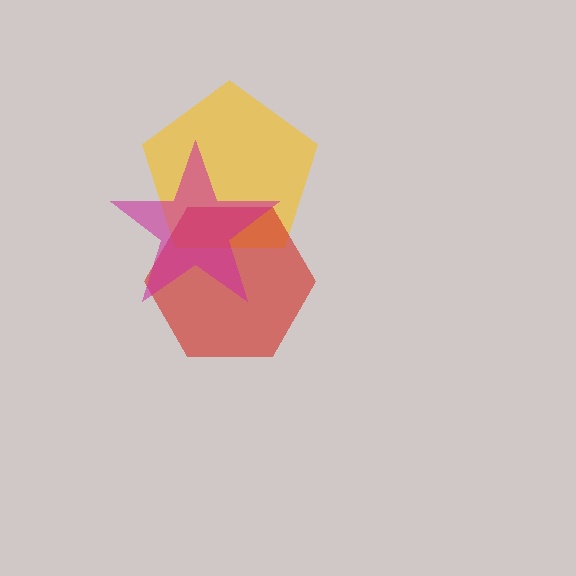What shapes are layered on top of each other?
The layered shapes are: a yellow pentagon, a red hexagon, a magenta star.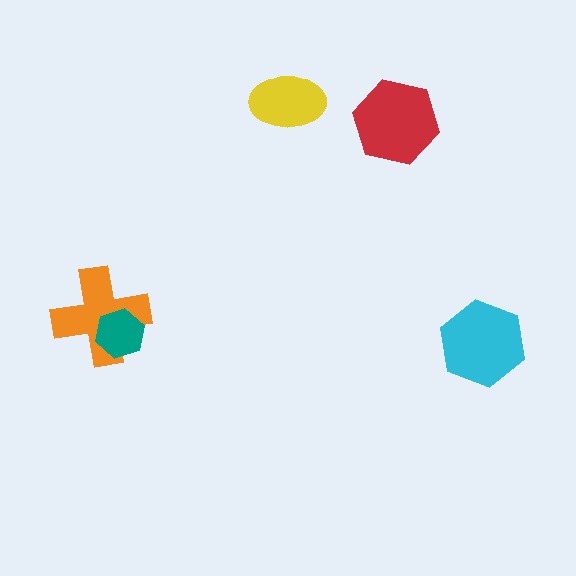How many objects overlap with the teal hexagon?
1 object overlaps with the teal hexagon.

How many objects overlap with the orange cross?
1 object overlaps with the orange cross.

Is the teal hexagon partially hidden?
No, no other shape covers it.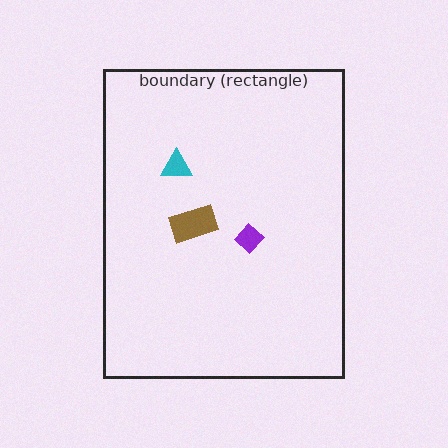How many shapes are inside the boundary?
3 inside, 0 outside.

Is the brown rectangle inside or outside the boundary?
Inside.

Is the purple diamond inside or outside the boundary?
Inside.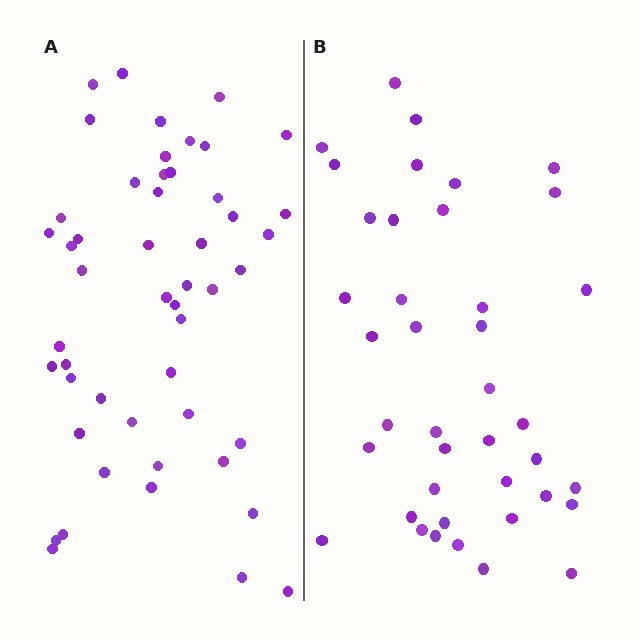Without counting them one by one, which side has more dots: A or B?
Region A (the left region) has more dots.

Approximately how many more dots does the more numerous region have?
Region A has roughly 10 or so more dots than region B.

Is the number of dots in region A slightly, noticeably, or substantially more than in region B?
Region A has noticeably more, but not dramatically so. The ratio is roughly 1.2 to 1.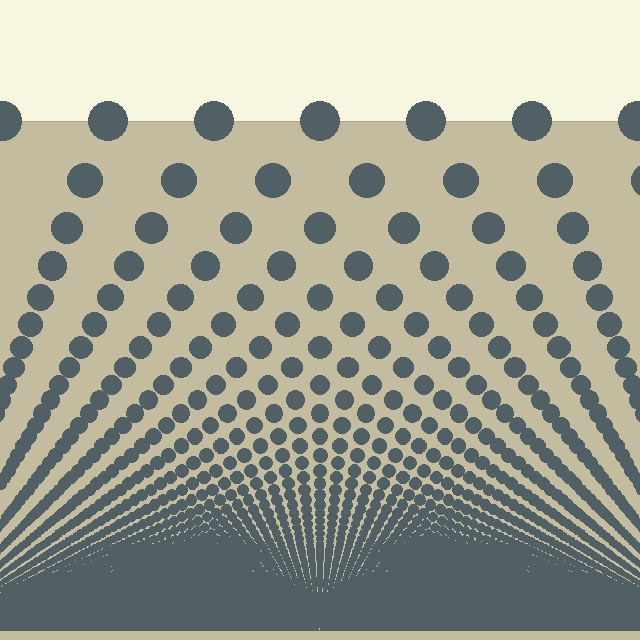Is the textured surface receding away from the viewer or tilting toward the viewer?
The surface appears to tilt toward the viewer. Texture elements get larger and sparser toward the top.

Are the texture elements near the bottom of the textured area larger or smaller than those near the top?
Smaller. The gradient is inverted — elements near the bottom are smaller and denser.